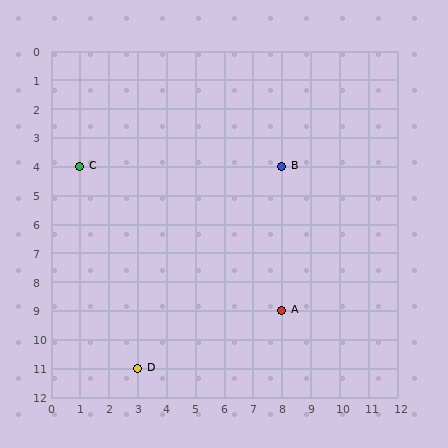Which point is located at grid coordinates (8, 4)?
Point B is at (8, 4).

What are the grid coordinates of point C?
Point C is at grid coordinates (1, 4).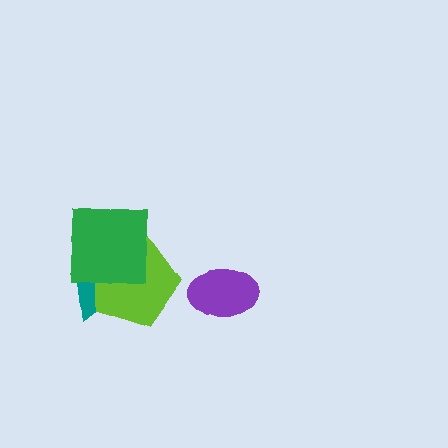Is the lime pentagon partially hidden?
Yes, it is partially covered by another shape.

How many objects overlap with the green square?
2 objects overlap with the green square.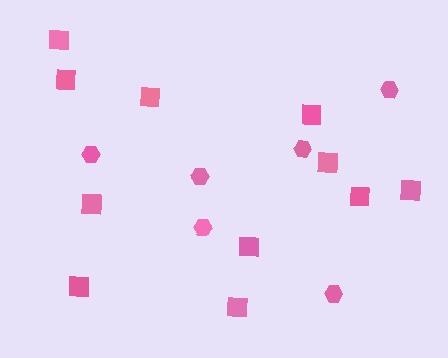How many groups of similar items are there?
There are 2 groups: one group of squares (11) and one group of hexagons (6).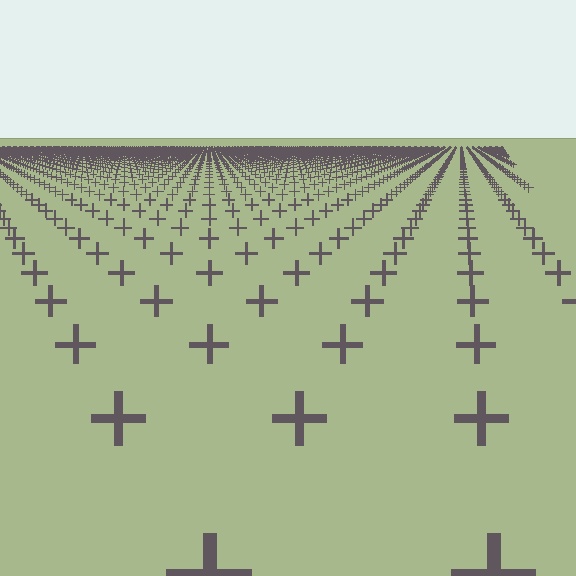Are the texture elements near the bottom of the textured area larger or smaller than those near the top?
Larger. Near the bottom, elements are closer to the viewer and appear at a bigger on-screen size.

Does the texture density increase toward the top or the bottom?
Density increases toward the top.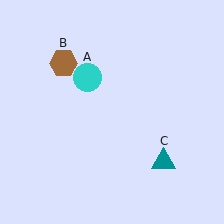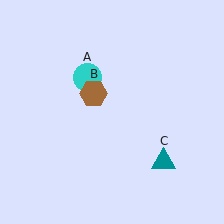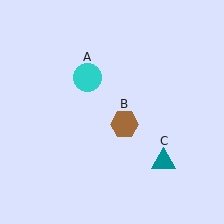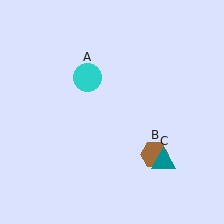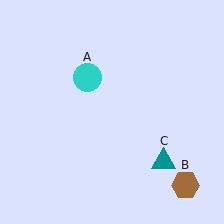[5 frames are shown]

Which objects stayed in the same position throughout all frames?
Cyan circle (object A) and teal triangle (object C) remained stationary.